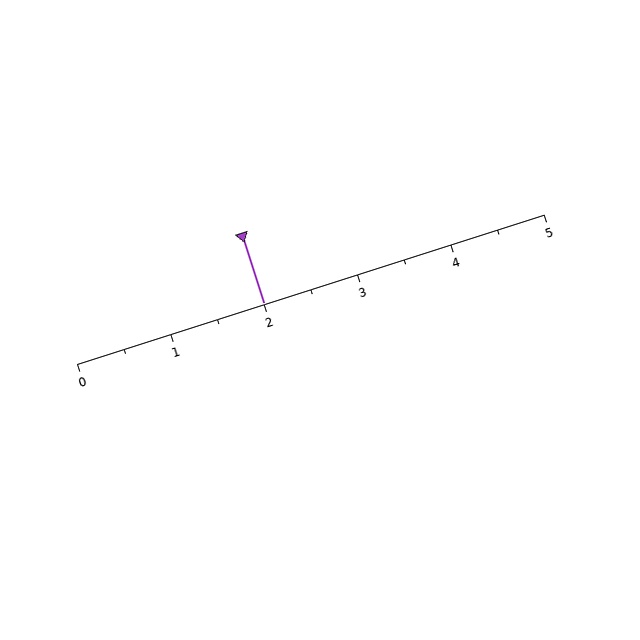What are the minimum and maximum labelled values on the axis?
The axis runs from 0 to 5.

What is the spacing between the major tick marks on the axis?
The major ticks are spaced 1 apart.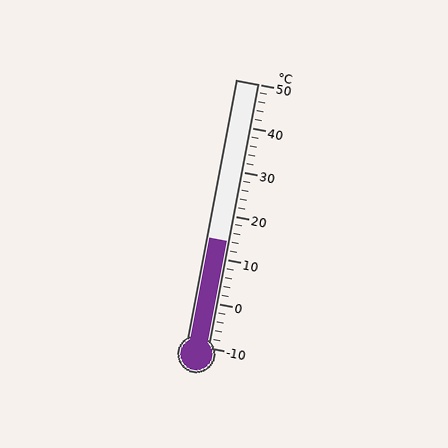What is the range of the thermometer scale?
The thermometer scale ranges from -10°C to 50°C.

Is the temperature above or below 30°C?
The temperature is below 30°C.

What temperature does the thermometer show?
The thermometer shows approximately 14°C.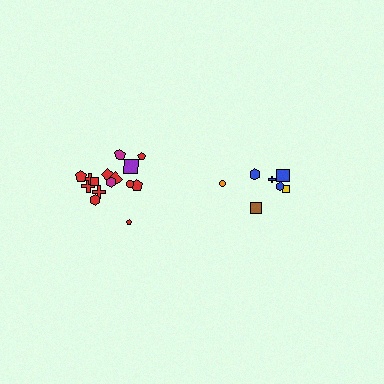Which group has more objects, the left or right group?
The left group.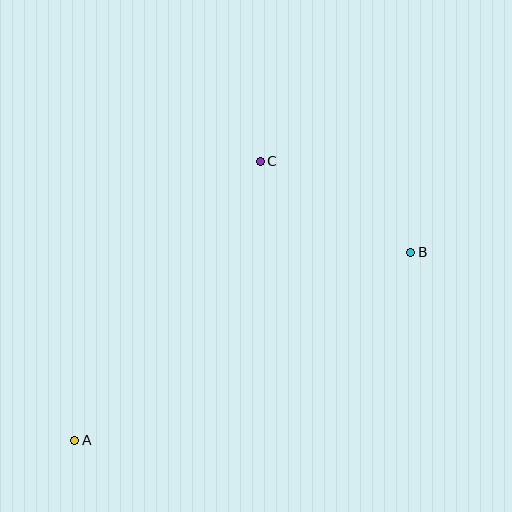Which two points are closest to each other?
Points B and C are closest to each other.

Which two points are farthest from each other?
Points A and B are farthest from each other.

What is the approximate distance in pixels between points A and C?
The distance between A and C is approximately 335 pixels.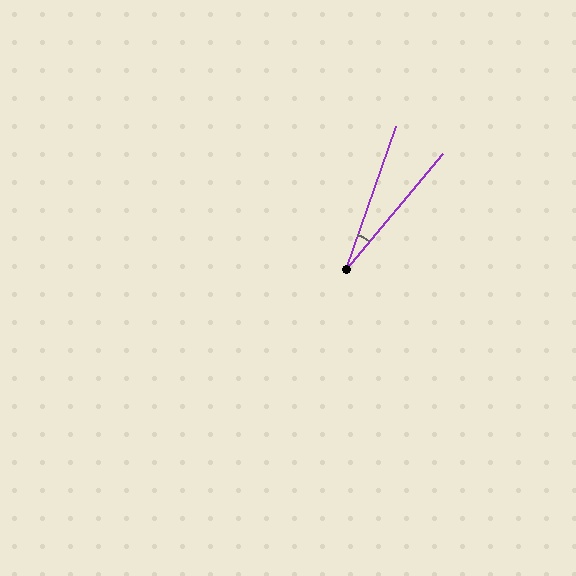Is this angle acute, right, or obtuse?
It is acute.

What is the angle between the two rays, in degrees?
Approximately 21 degrees.